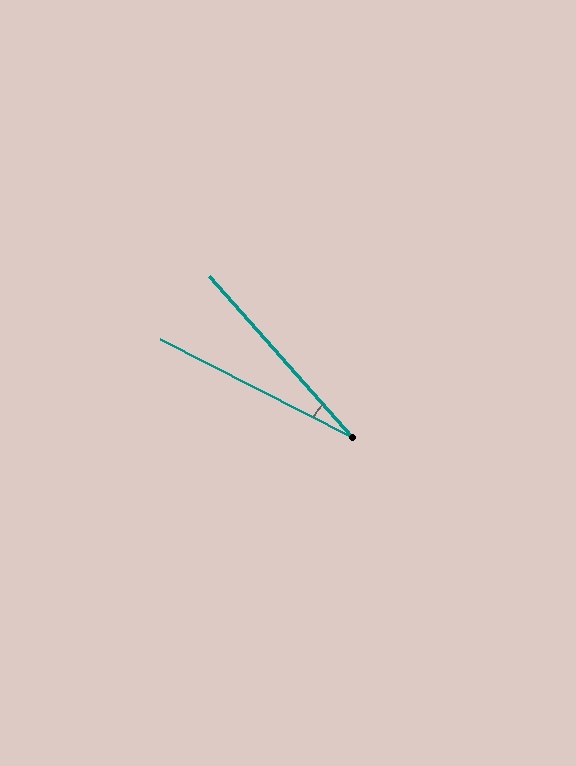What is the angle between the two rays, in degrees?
Approximately 21 degrees.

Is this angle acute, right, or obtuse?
It is acute.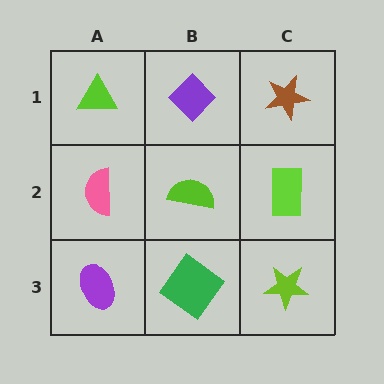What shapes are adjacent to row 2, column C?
A brown star (row 1, column C), a lime star (row 3, column C), a lime semicircle (row 2, column B).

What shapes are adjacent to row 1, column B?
A lime semicircle (row 2, column B), a lime triangle (row 1, column A), a brown star (row 1, column C).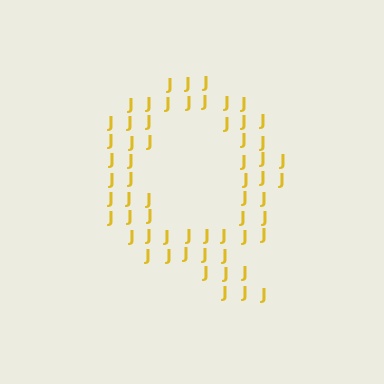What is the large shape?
The large shape is the letter Q.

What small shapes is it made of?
It is made of small letter J's.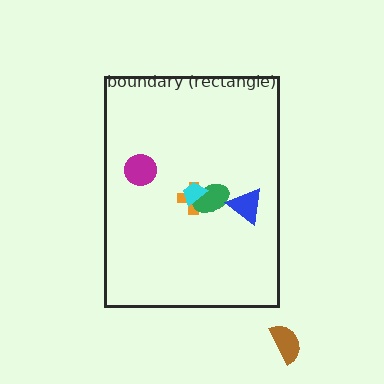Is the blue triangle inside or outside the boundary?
Inside.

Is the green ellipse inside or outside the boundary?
Inside.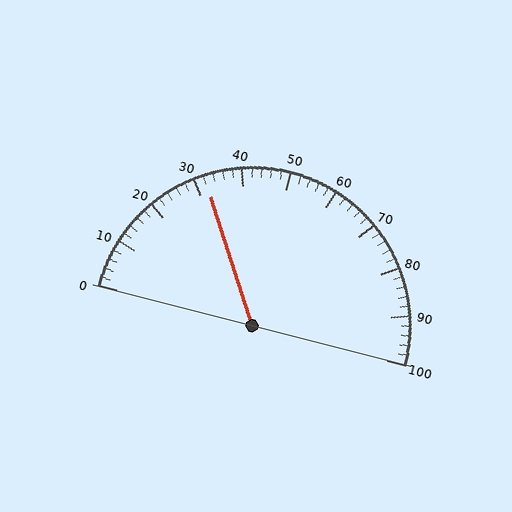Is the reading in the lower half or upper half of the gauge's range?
The reading is in the lower half of the range (0 to 100).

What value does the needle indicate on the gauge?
The needle indicates approximately 32.